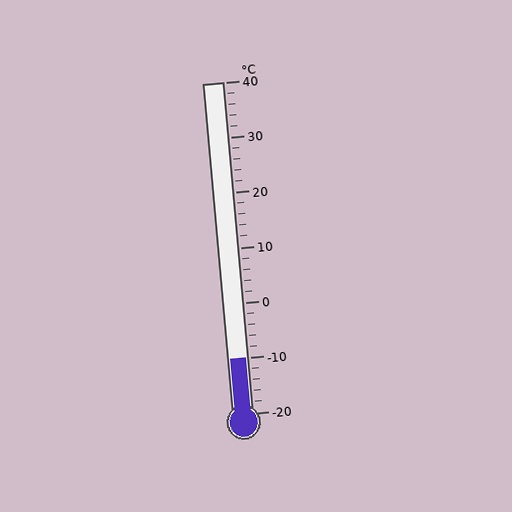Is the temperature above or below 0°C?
The temperature is below 0°C.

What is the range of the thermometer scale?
The thermometer scale ranges from -20°C to 40°C.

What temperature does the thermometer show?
The thermometer shows approximately -10°C.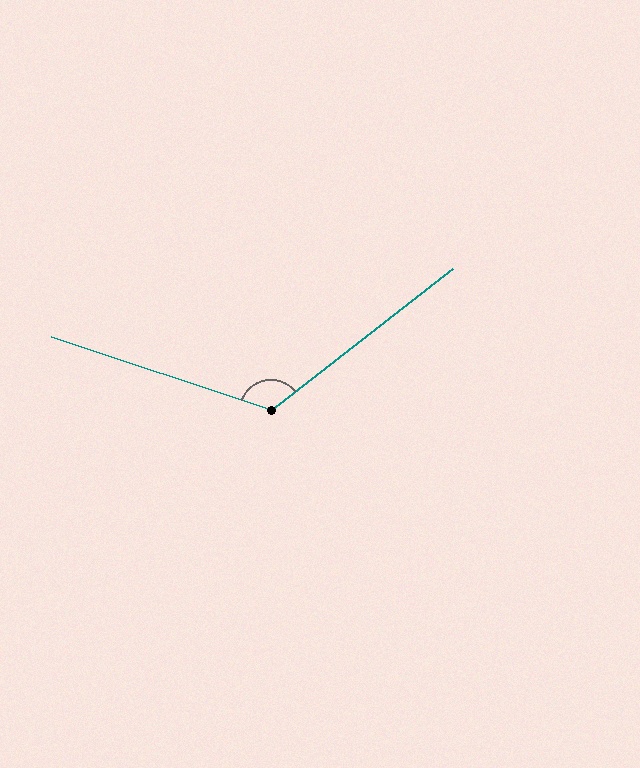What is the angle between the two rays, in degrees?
Approximately 124 degrees.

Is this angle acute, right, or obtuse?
It is obtuse.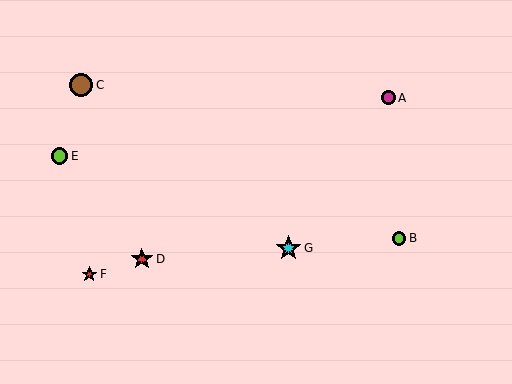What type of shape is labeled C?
Shape C is a brown circle.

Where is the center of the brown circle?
The center of the brown circle is at (81, 85).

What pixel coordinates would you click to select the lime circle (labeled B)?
Click at (399, 238) to select the lime circle B.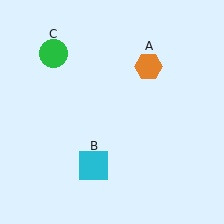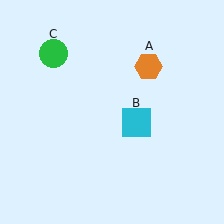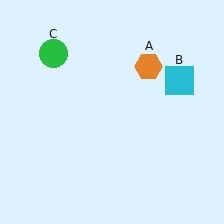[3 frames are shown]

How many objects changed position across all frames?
1 object changed position: cyan square (object B).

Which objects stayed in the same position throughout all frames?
Orange hexagon (object A) and green circle (object C) remained stationary.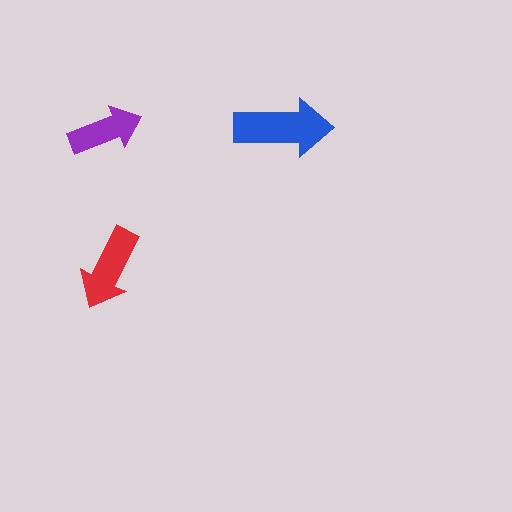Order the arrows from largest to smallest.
the blue one, the red one, the purple one.